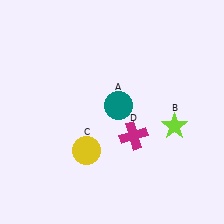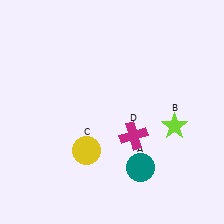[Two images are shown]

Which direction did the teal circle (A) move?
The teal circle (A) moved down.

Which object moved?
The teal circle (A) moved down.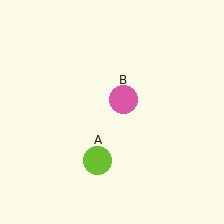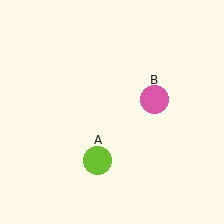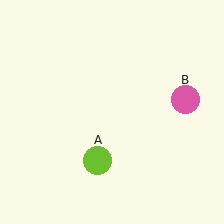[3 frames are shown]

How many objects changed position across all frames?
1 object changed position: pink circle (object B).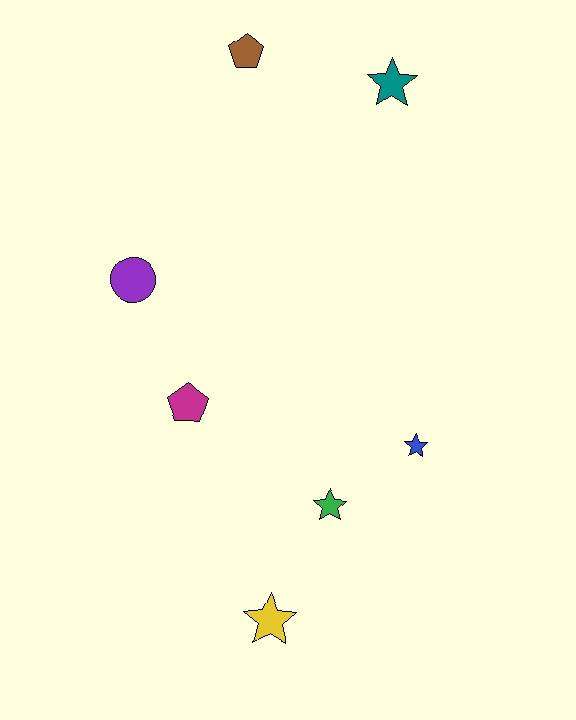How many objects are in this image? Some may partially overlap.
There are 7 objects.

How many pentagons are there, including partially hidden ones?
There are 2 pentagons.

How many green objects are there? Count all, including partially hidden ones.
There is 1 green object.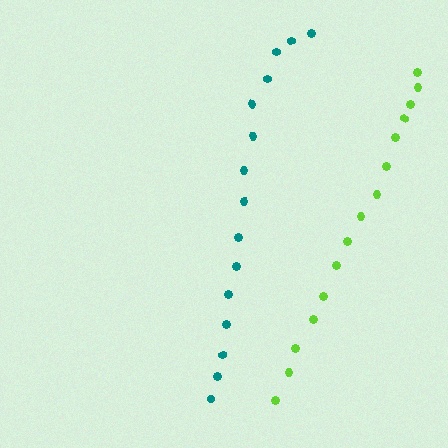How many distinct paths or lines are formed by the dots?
There are 2 distinct paths.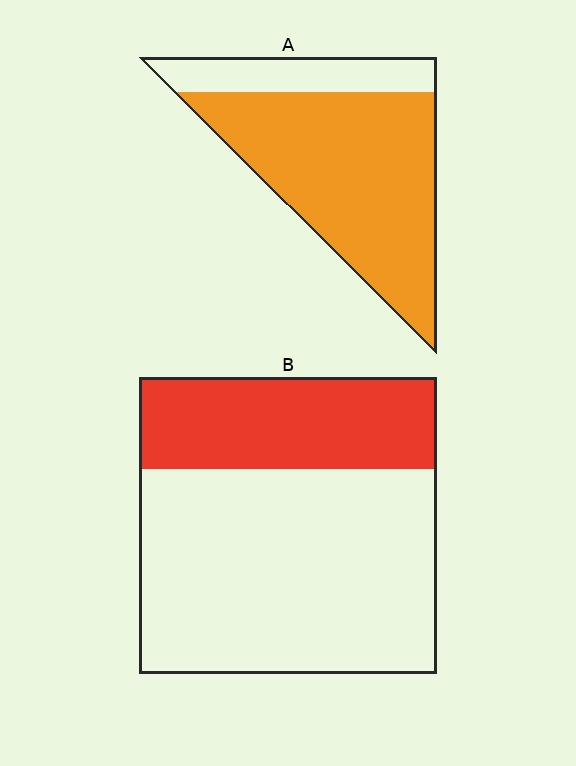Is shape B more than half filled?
No.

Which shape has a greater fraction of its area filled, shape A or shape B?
Shape A.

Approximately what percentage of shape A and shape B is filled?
A is approximately 80% and B is approximately 30%.